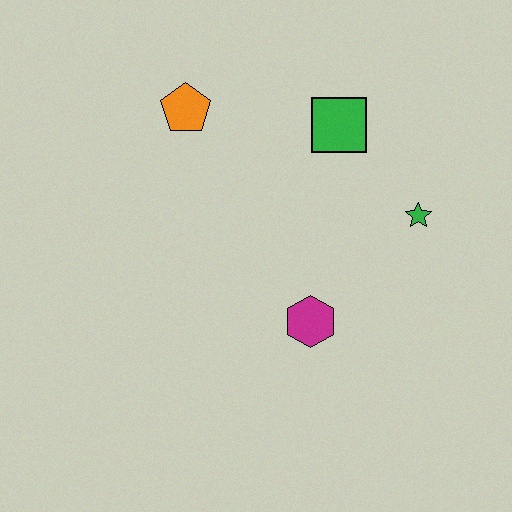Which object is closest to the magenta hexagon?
The green star is closest to the magenta hexagon.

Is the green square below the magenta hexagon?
No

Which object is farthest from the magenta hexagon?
The orange pentagon is farthest from the magenta hexagon.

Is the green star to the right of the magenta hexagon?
Yes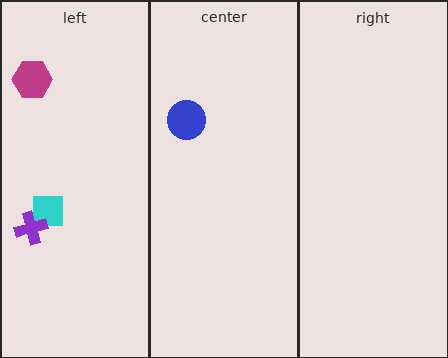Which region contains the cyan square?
The left region.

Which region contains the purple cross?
The left region.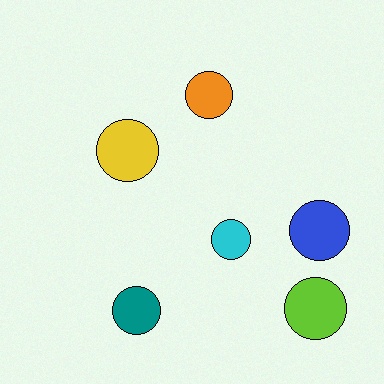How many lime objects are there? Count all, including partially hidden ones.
There is 1 lime object.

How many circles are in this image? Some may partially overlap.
There are 6 circles.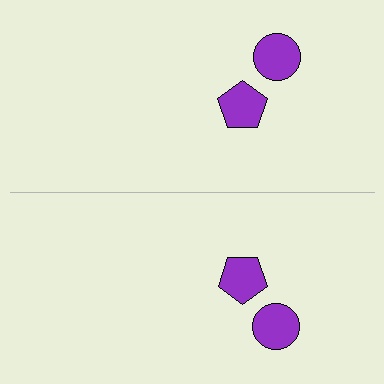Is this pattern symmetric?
Yes, this pattern has bilateral (reflection) symmetry.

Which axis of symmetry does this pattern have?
The pattern has a horizontal axis of symmetry running through the center of the image.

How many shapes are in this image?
There are 4 shapes in this image.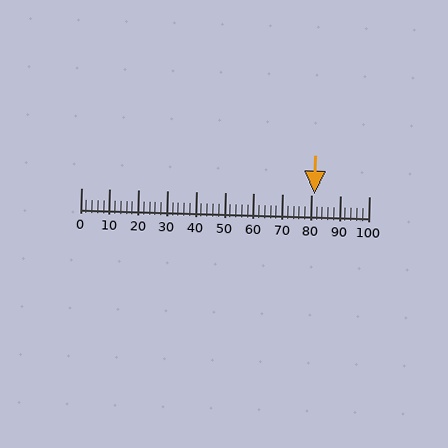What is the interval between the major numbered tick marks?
The major tick marks are spaced 10 units apart.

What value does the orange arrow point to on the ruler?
The orange arrow points to approximately 81.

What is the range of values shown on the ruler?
The ruler shows values from 0 to 100.